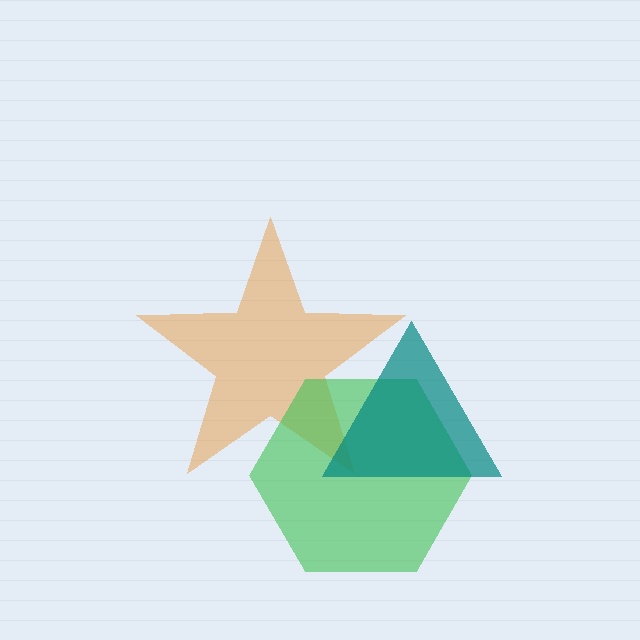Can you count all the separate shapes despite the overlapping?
Yes, there are 3 separate shapes.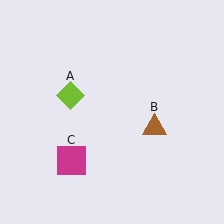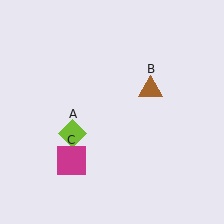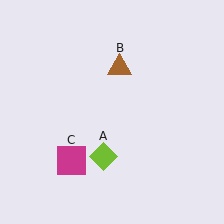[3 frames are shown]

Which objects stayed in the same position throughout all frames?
Magenta square (object C) remained stationary.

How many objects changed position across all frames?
2 objects changed position: lime diamond (object A), brown triangle (object B).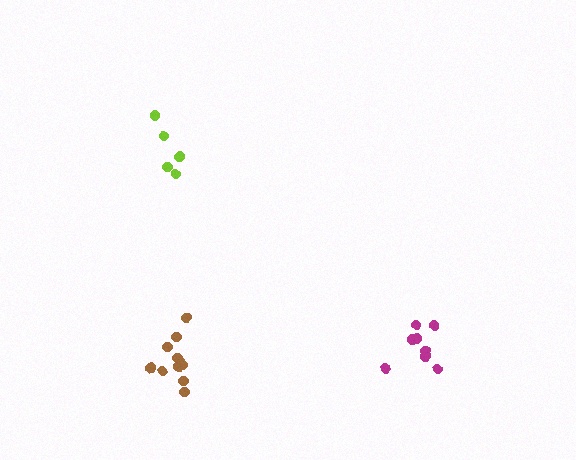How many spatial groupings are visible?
There are 3 spatial groupings.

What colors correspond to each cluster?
The clusters are colored: brown, lime, magenta.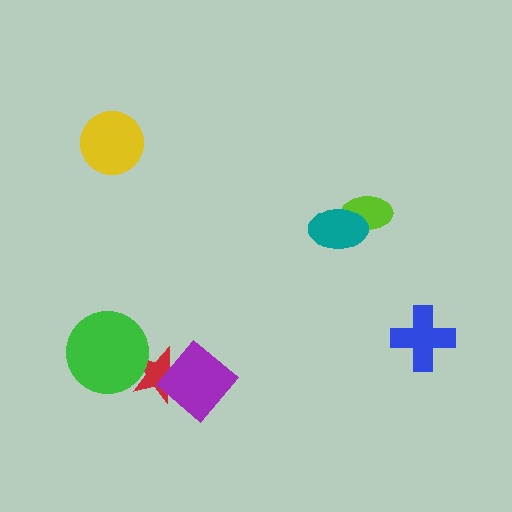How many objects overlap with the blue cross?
0 objects overlap with the blue cross.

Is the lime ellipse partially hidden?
Yes, it is partially covered by another shape.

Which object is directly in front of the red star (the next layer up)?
The green circle is directly in front of the red star.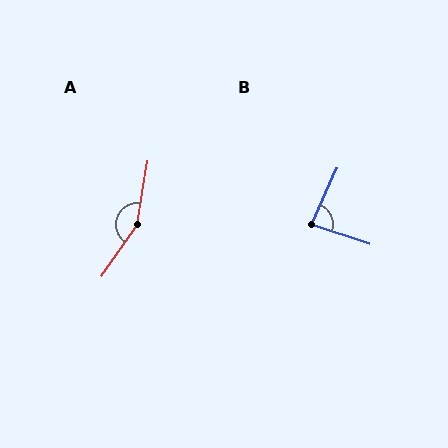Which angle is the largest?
A, at approximately 155 degrees.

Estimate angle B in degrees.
Approximately 85 degrees.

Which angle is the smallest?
B, at approximately 85 degrees.